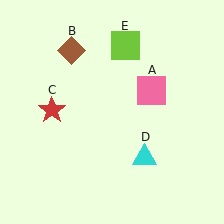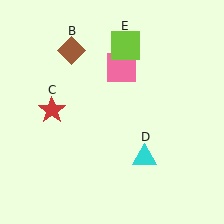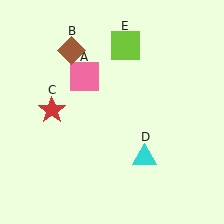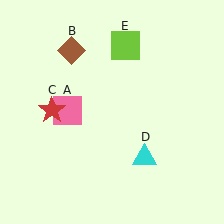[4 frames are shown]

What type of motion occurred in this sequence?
The pink square (object A) rotated counterclockwise around the center of the scene.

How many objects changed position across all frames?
1 object changed position: pink square (object A).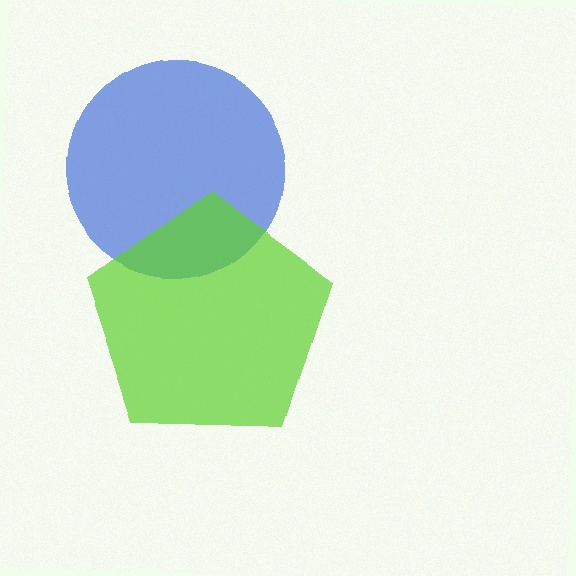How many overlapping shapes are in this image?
There are 2 overlapping shapes in the image.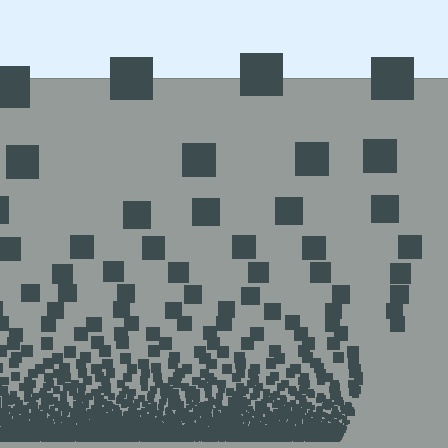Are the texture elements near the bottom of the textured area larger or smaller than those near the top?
Smaller. The gradient is inverted — elements near the bottom are smaller and denser.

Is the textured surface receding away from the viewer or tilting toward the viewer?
The surface appears to tilt toward the viewer. Texture elements get larger and sparser toward the top.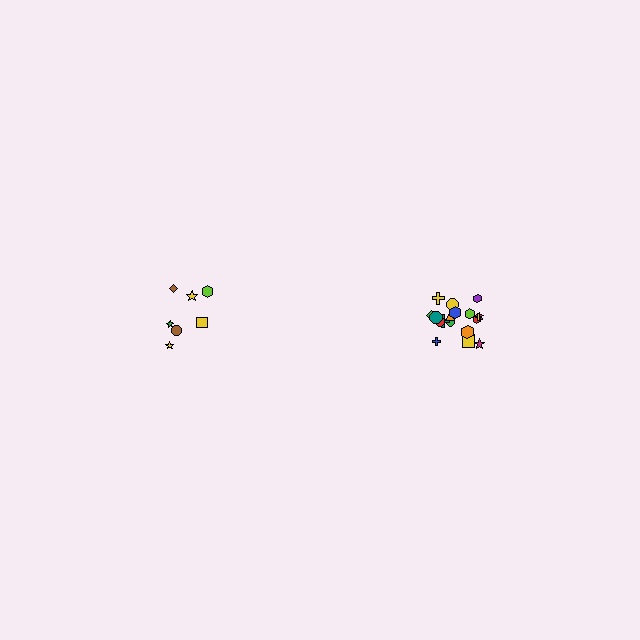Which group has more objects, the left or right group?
The right group.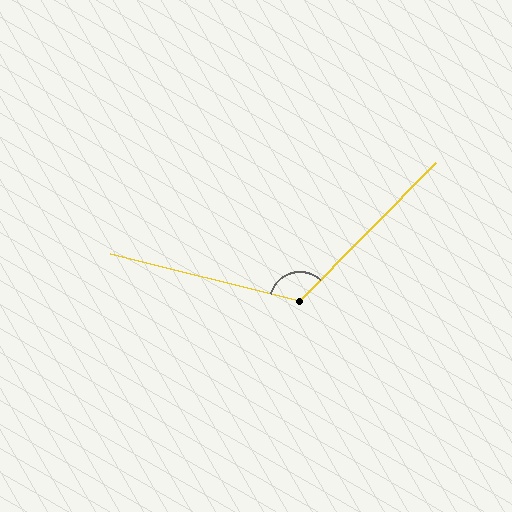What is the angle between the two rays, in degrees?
Approximately 120 degrees.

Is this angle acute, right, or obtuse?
It is obtuse.